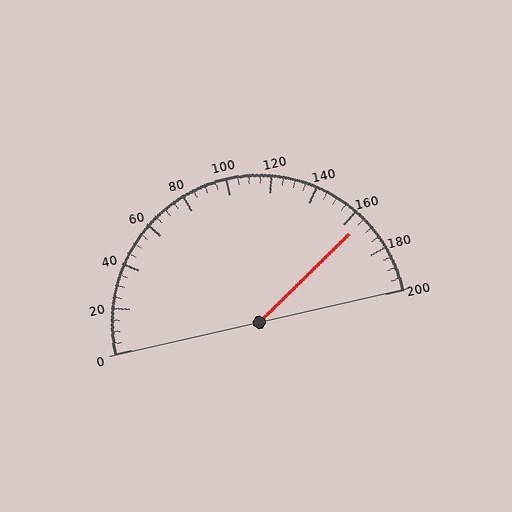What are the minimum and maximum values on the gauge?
The gauge ranges from 0 to 200.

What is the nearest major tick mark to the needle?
The nearest major tick mark is 160.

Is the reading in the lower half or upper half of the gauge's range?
The reading is in the upper half of the range (0 to 200).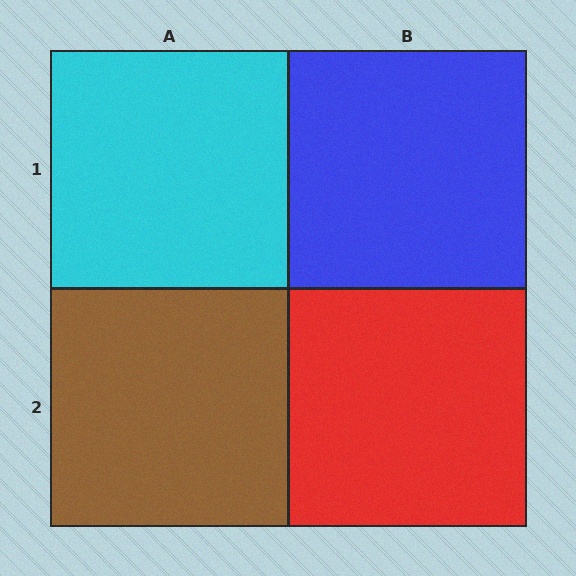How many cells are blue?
1 cell is blue.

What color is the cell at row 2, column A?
Brown.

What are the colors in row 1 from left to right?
Cyan, blue.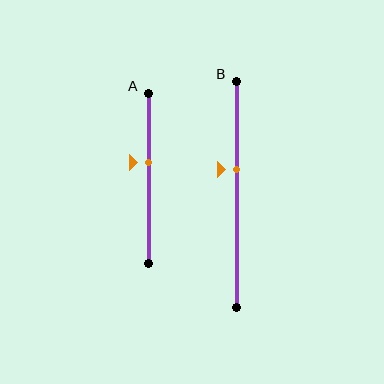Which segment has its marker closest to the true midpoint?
Segment A has its marker closest to the true midpoint.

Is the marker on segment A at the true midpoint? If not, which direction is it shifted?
No, the marker on segment A is shifted upward by about 9% of the segment length.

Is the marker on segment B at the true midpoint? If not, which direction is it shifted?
No, the marker on segment B is shifted upward by about 11% of the segment length.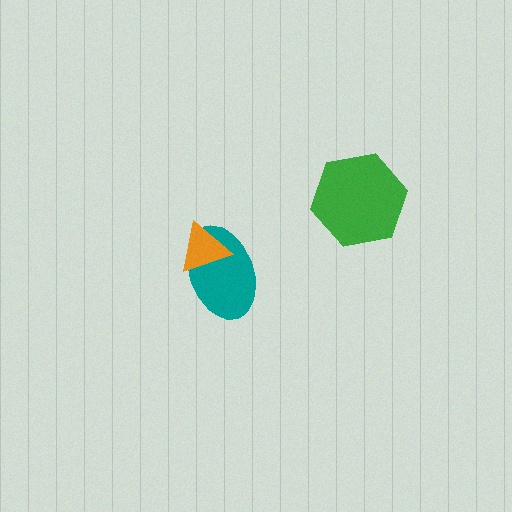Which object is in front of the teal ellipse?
The orange triangle is in front of the teal ellipse.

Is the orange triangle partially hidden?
No, no other shape covers it.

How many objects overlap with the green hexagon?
0 objects overlap with the green hexagon.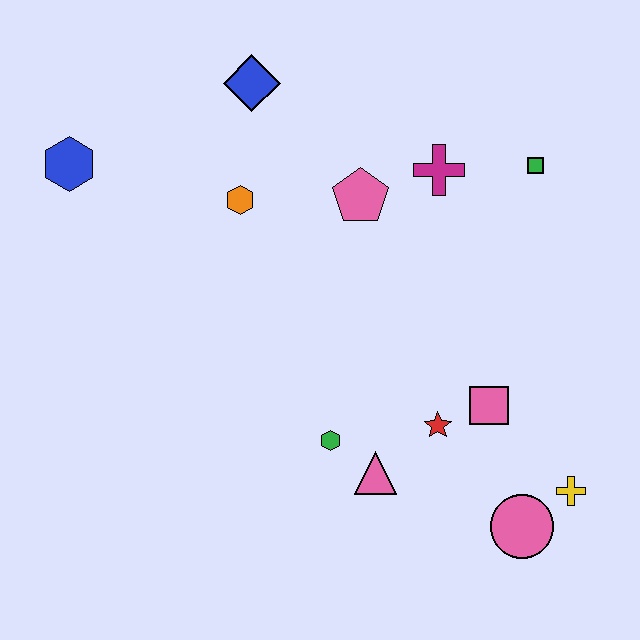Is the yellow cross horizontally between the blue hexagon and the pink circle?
No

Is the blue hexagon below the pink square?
No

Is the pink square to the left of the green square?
Yes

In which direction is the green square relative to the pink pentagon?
The green square is to the right of the pink pentagon.